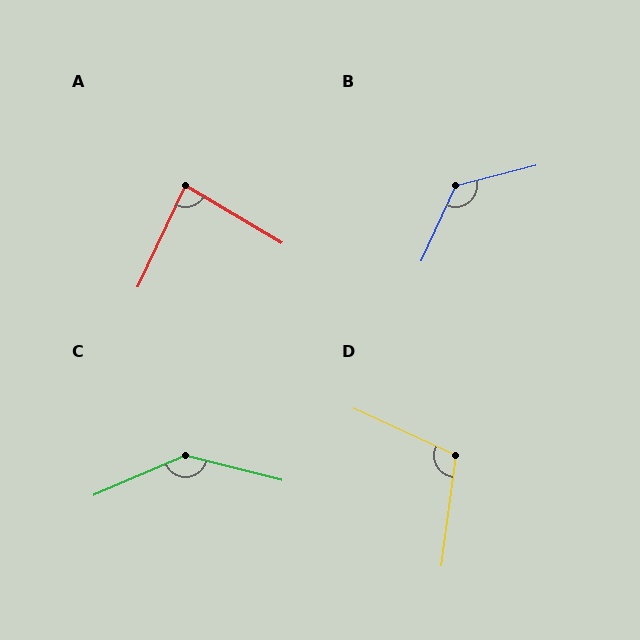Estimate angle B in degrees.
Approximately 129 degrees.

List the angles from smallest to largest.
A (84°), D (107°), B (129°), C (142°).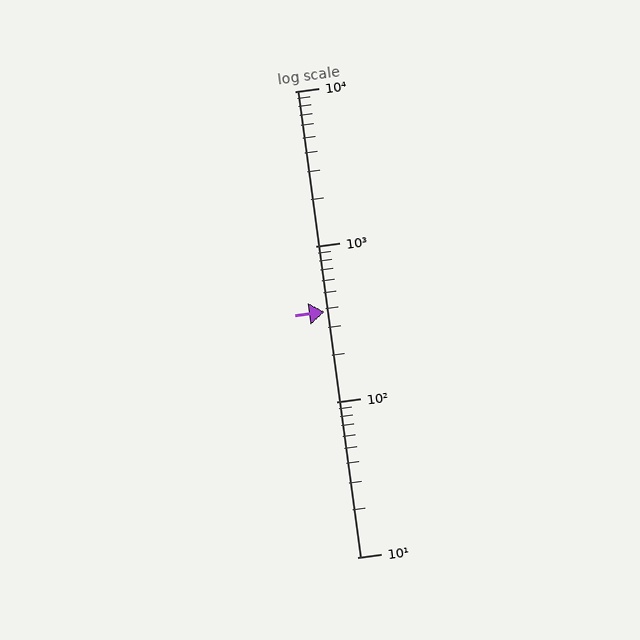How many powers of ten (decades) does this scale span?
The scale spans 3 decades, from 10 to 10000.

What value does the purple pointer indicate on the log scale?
The pointer indicates approximately 380.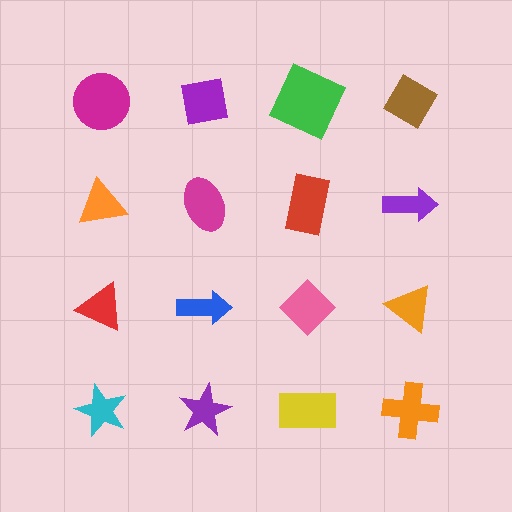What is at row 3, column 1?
A red triangle.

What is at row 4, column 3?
A yellow rectangle.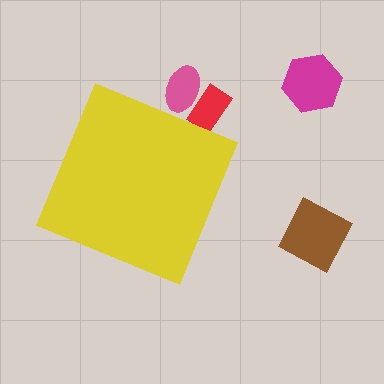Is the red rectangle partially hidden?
Yes, the red rectangle is partially hidden behind the yellow diamond.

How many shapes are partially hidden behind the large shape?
2 shapes are partially hidden.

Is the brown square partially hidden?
No, the brown square is fully visible.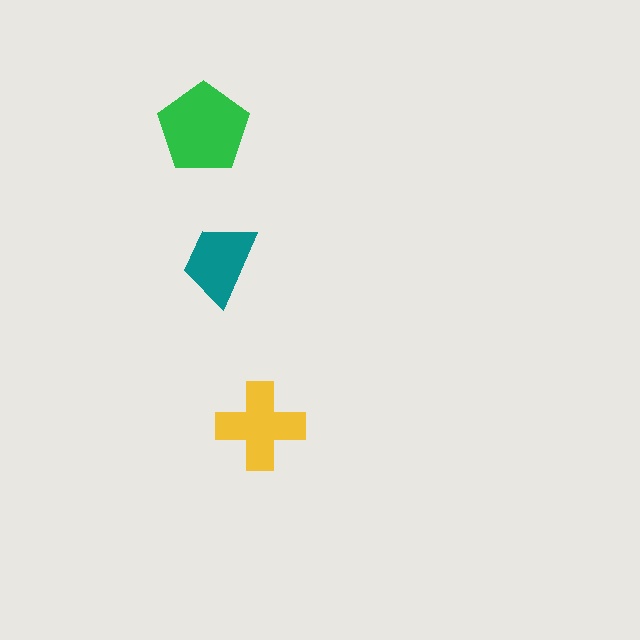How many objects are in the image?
There are 3 objects in the image.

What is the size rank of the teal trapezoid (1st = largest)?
3rd.